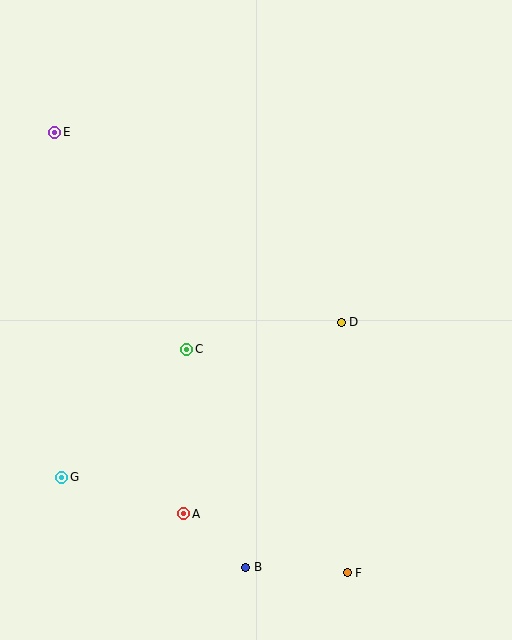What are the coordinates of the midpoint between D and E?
The midpoint between D and E is at (198, 227).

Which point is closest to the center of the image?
Point C at (187, 350) is closest to the center.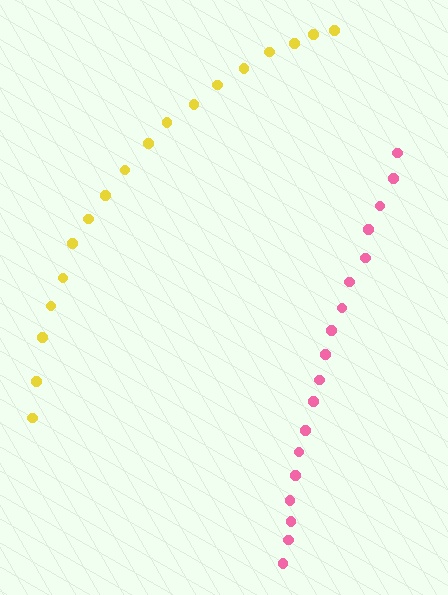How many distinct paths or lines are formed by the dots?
There are 2 distinct paths.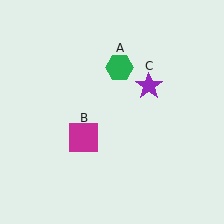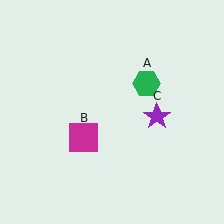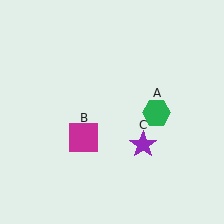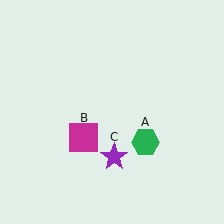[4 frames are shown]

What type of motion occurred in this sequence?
The green hexagon (object A), purple star (object C) rotated clockwise around the center of the scene.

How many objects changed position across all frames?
2 objects changed position: green hexagon (object A), purple star (object C).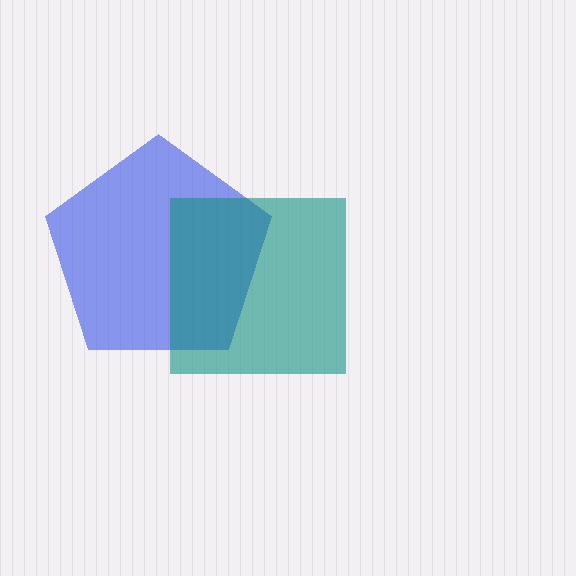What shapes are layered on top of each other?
The layered shapes are: a blue pentagon, a teal square.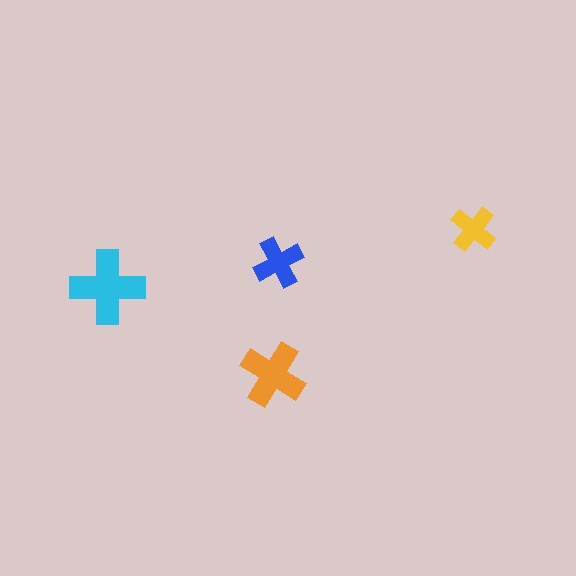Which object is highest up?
The yellow cross is topmost.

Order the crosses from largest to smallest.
the cyan one, the orange one, the blue one, the yellow one.